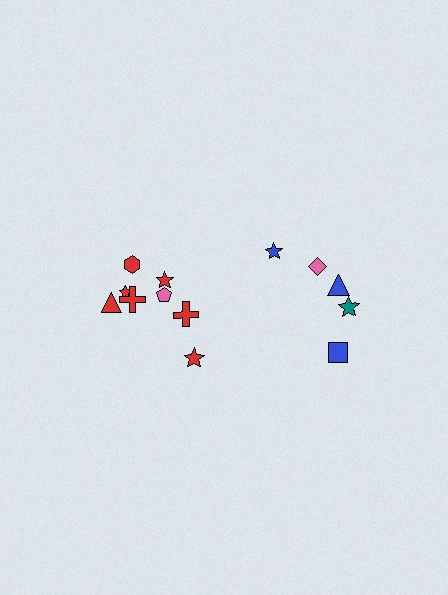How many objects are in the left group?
There are 8 objects.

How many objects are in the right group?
There are 5 objects.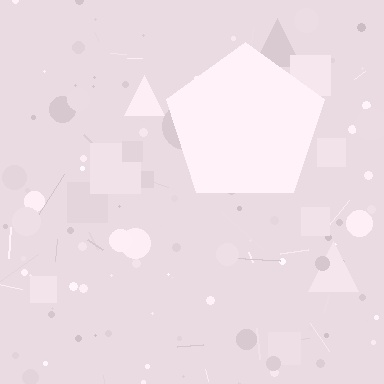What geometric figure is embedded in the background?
A pentagon is embedded in the background.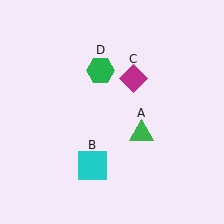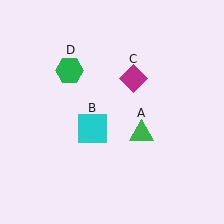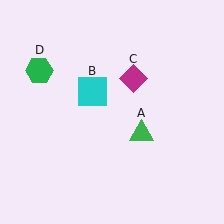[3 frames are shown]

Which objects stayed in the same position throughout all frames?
Green triangle (object A) and magenta diamond (object C) remained stationary.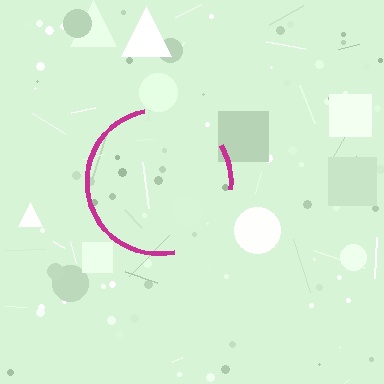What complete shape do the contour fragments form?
The contour fragments form a circle.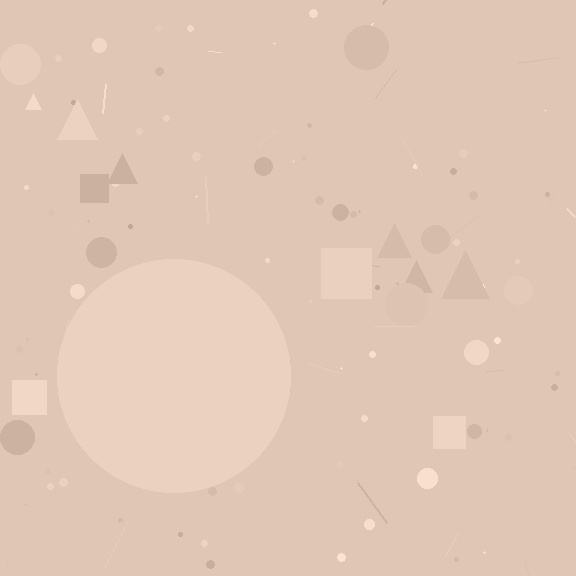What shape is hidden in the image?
A circle is hidden in the image.